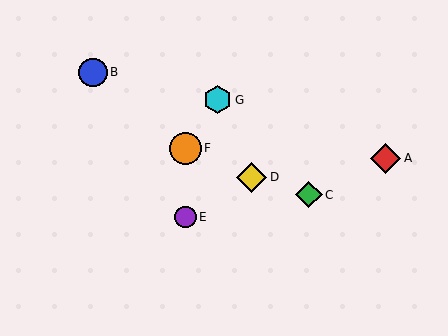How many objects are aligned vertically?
2 objects (E, F) are aligned vertically.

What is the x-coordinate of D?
Object D is at x≈252.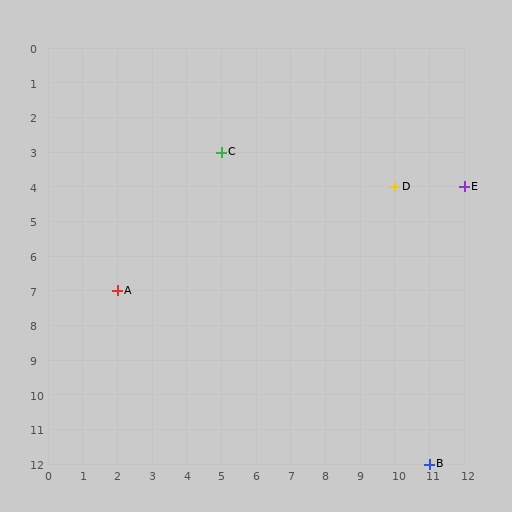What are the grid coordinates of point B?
Point B is at grid coordinates (11, 12).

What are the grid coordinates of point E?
Point E is at grid coordinates (12, 4).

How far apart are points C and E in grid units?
Points C and E are 7 columns and 1 row apart (about 7.1 grid units diagonally).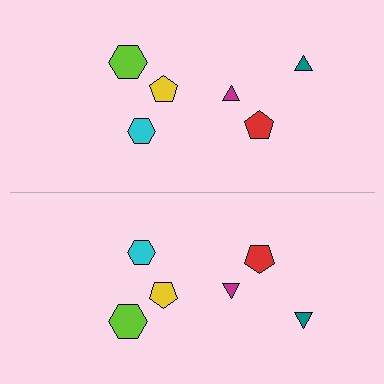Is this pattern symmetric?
Yes, this pattern has bilateral (reflection) symmetry.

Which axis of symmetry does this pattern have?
The pattern has a horizontal axis of symmetry running through the center of the image.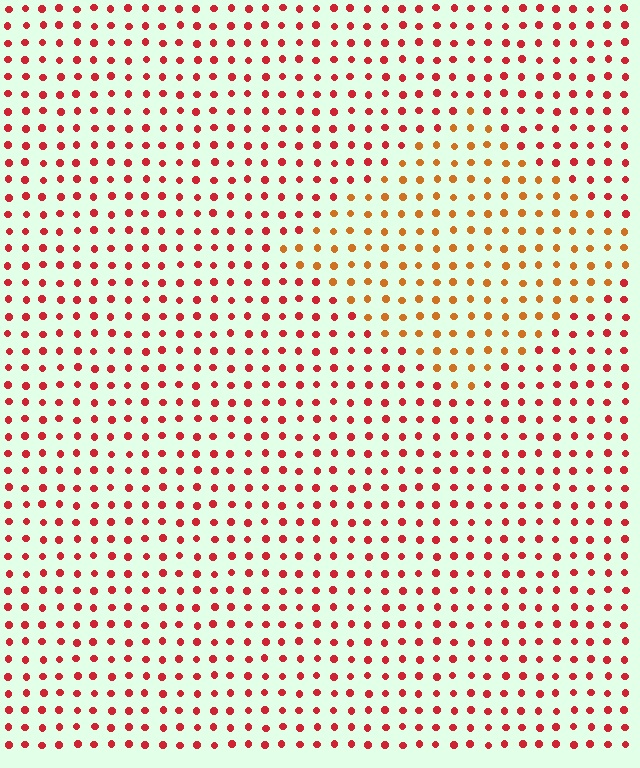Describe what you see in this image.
The image is filled with small red elements in a uniform arrangement. A diamond-shaped region is visible where the elements are tinted to a slightly different hue, forming a subtle color boundary.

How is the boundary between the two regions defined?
The boundary is defined purely by a slight shift in hue (about 33 degrees). Spacing, size, and orientation are identical on both sides.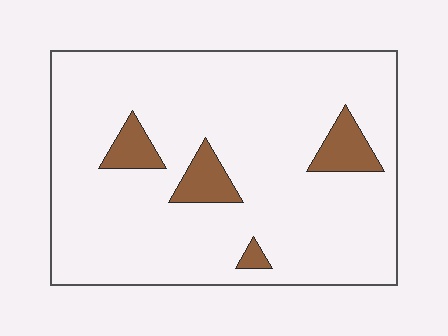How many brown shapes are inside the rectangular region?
4.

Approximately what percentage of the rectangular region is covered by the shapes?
Approximately 10%.